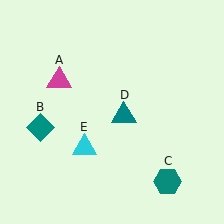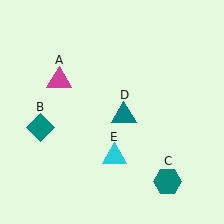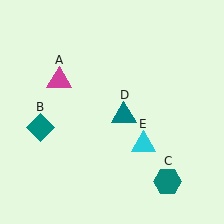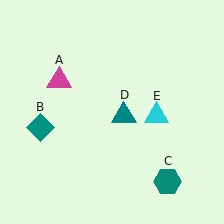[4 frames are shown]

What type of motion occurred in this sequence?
The cyan triangle (object E) rotated counterclockwise around the center of the scene.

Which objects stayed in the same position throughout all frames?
Magenta triangle (object A) and teal diamond (object B) and teal hexagon (object C) and teal triangle (object D) remained stationary.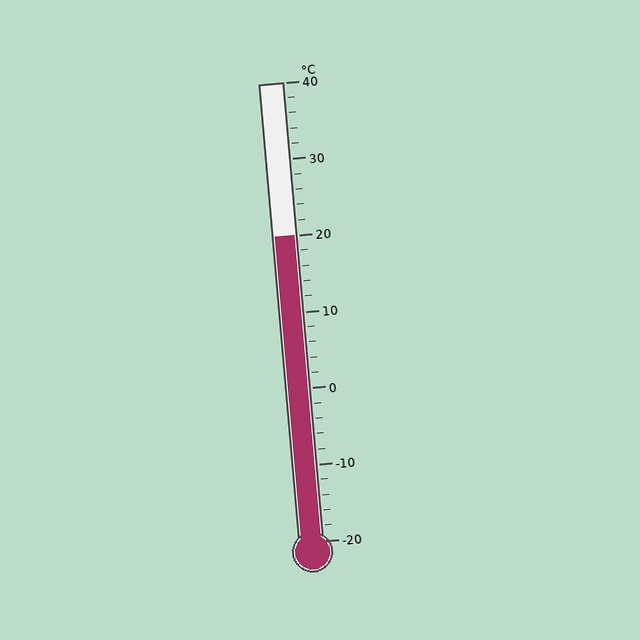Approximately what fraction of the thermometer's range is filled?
The thermometer is filled to approximately 65% of its range.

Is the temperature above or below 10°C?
The temperature is above 10°C.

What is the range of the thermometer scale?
The thermometer scale ranges from -20°C to 40°C.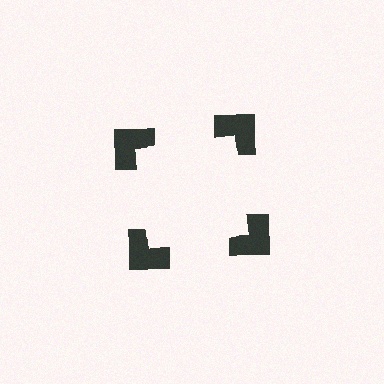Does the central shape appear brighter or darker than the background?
It typically appears slightly brighter than the background, even though no actual brightness change is drawn.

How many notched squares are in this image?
There are 4 — one at each vertex of the illusory square.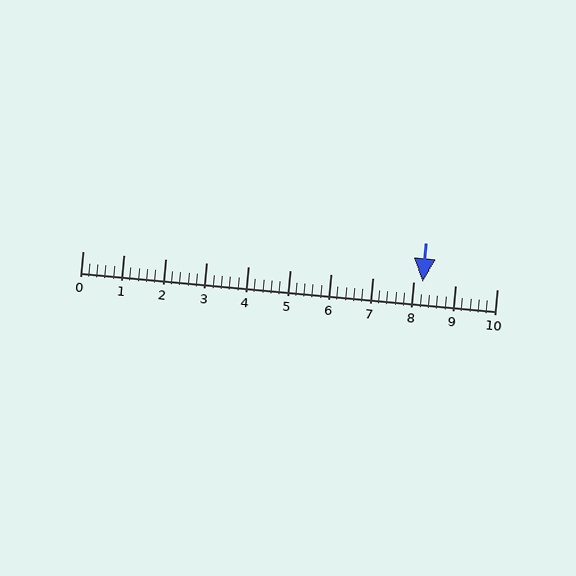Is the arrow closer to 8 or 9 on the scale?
The arrow is closer to 8.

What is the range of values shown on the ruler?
The ruler shows values from 0 to 10.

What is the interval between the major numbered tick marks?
The major tick marks are spaced 1 units apart.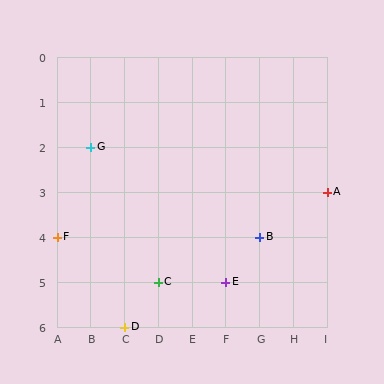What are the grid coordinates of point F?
Point F is at grid coordinates (A, 4).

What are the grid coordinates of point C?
Point C is at grid coordinates (D, 5).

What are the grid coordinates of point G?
Point G is at grid coordinates (B, 2).